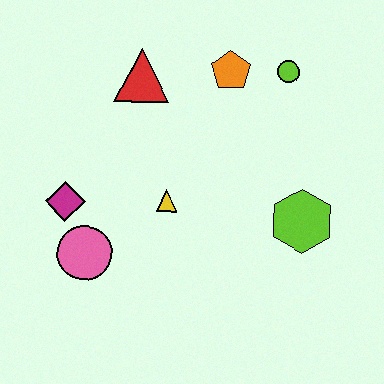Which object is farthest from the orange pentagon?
The pink circle is farthest from the orange pentagon.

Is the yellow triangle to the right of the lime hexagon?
No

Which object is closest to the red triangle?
The orange pentagon is closest to the red triangle.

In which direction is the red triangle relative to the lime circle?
The red triangle is to the left of the lime circle.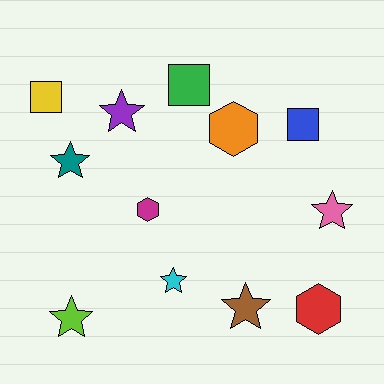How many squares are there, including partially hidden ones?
There are 3 squares.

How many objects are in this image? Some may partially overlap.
There are 12 objects.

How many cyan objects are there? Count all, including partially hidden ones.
There is 1 cyan object.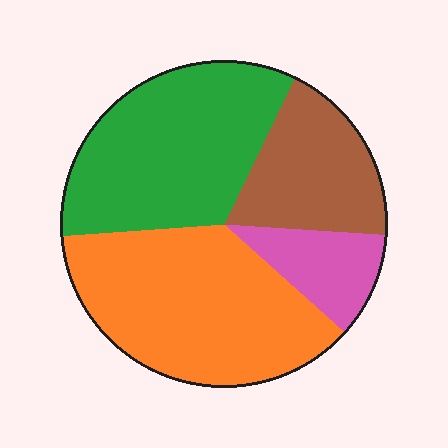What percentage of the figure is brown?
Brown takes up about one fifth (1/5) of the figure.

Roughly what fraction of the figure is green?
Green covers roughly 35% of the figure.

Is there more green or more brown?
Green.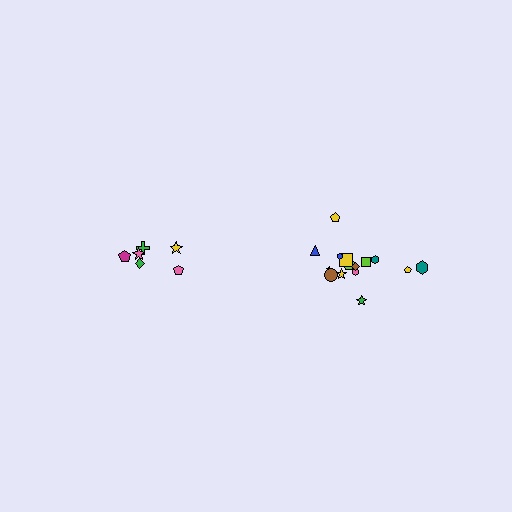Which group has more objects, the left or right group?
The right group.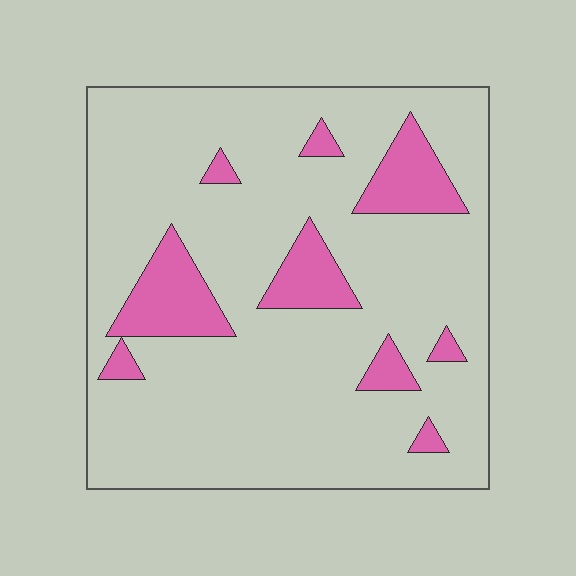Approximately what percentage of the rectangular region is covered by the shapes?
Approximately 15%.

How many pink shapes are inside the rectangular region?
9.